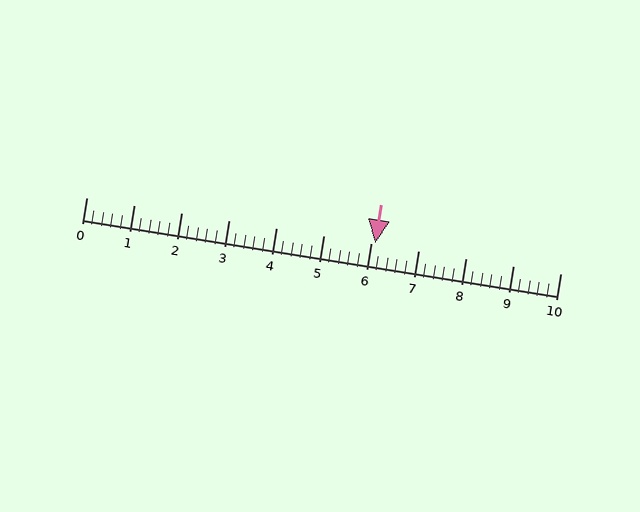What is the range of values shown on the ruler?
The ruler shows values from 0 to 10.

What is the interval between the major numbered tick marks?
The major tick marks are spaced 1 units apart.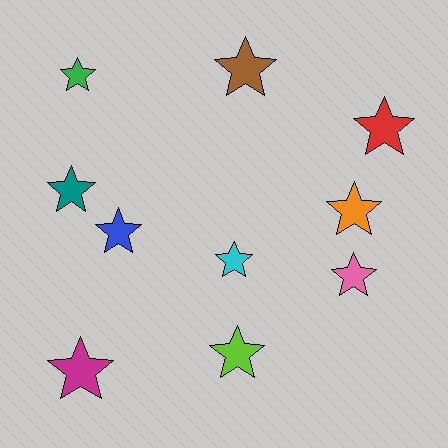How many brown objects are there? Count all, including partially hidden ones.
There is 1 brown object.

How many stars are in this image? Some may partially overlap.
There are 10 stars.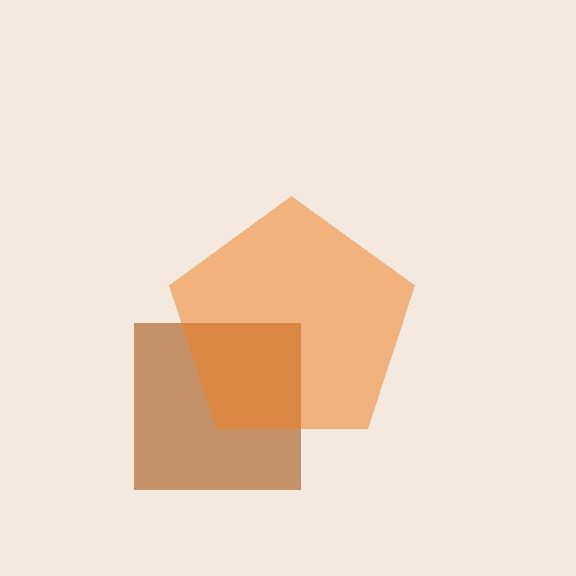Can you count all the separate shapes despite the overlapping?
Yes, there are 2 separate shapes.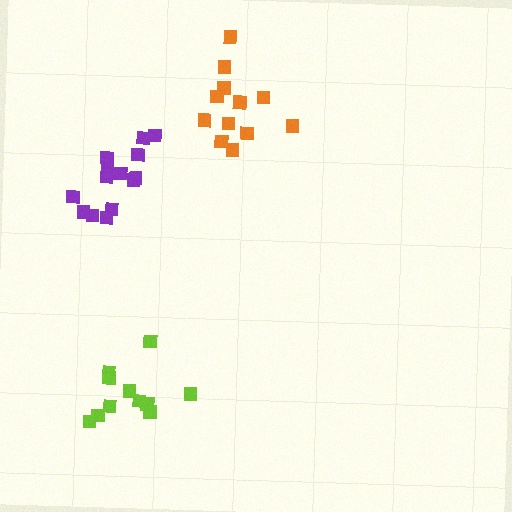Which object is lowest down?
The lime cluster is bottommost.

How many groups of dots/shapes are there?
There are 3 groups.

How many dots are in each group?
Group 1: 11 dots, Group 2: 12 dots, Group 3: 14 dots (37 total).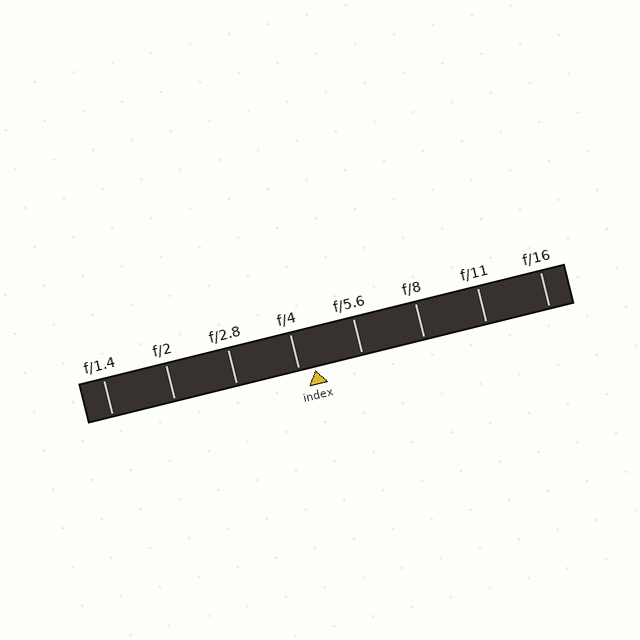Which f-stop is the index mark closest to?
The index mark is closest to f/4.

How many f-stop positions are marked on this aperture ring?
There are 8 f-stop positions marked.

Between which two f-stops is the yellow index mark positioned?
The index mark is between f/4 and f/5.6.